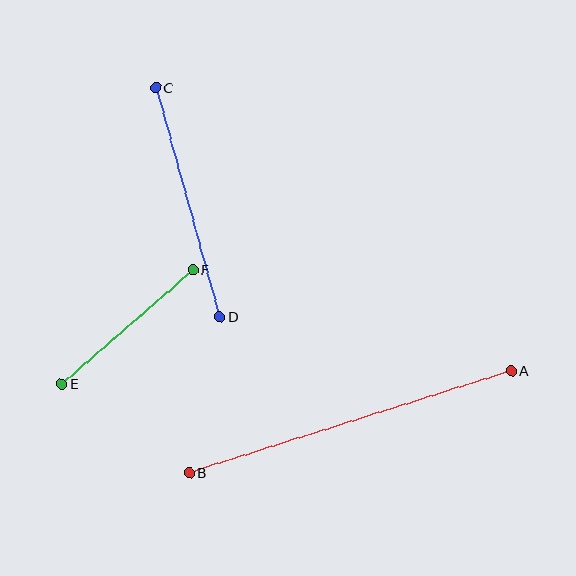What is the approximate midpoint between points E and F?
The midpoint is at approximately (127, 327) pixels.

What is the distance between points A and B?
The distance is approximately 338 pixels.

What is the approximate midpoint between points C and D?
The midpoint is at approximately (188, 202) pixels.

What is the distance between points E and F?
The distance is approximately 173 pixels.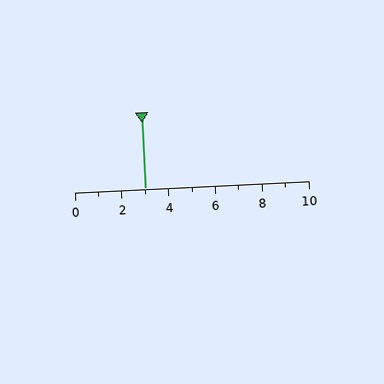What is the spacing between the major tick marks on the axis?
The major ticks are spaced 2 apart.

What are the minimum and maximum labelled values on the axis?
The axis runs from 0 to 10.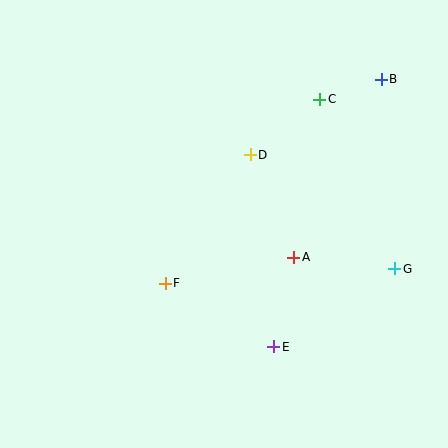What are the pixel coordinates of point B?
Point B is at (381, 79).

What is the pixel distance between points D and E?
The distance between D and E is 194 pixels.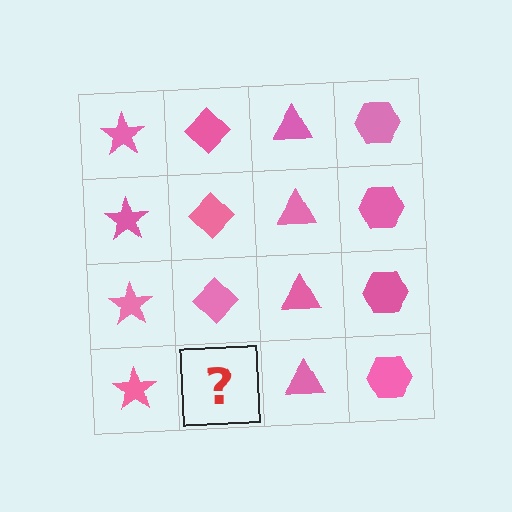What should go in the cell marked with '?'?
The missing cell should contain a pink diamond.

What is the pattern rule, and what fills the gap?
The rule is that each column has a consistent shape. The gap should be filled with a pink diamond.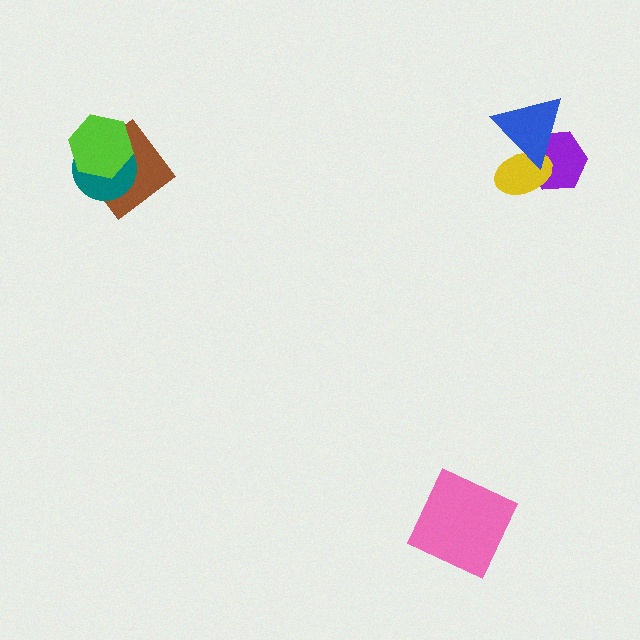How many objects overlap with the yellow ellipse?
2 objects overlap with the yellow ellipse.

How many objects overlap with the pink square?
0 objects overlap with the pink square.